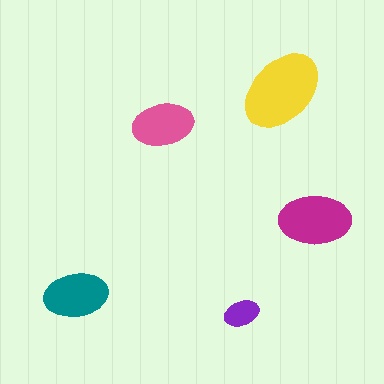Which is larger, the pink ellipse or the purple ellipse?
The pink one.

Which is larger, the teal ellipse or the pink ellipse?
The teal one.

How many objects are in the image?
There are 5 objects in the image.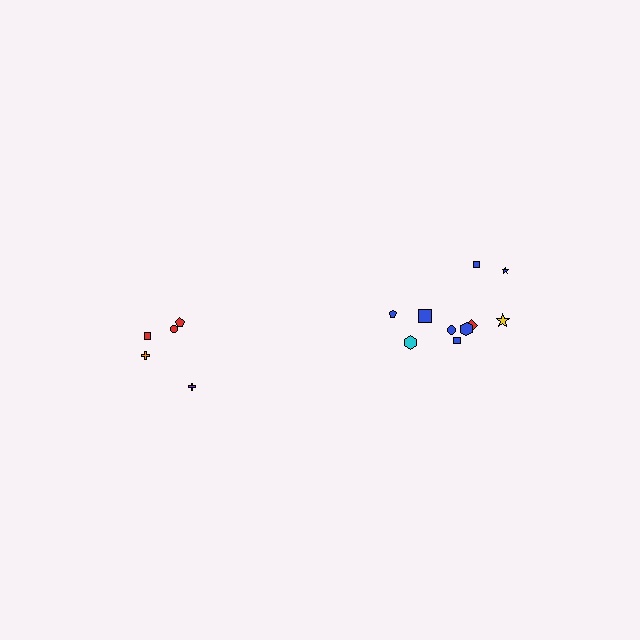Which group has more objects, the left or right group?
The right group.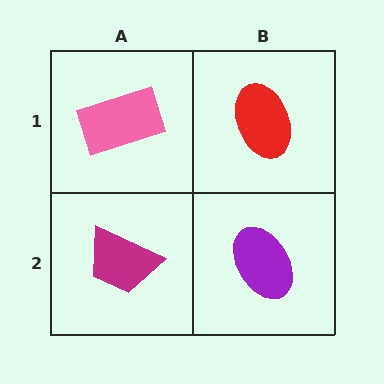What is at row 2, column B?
A purple ellipse.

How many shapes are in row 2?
2 shapes.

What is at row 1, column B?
A red ellipse.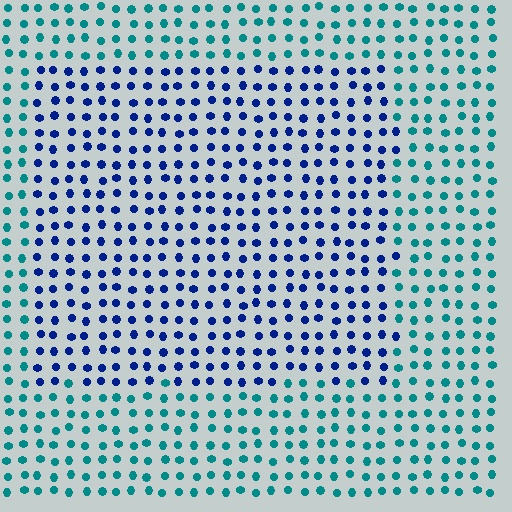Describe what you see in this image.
The image is filled with small teal elements in a uniform arrangement. A rectangle-shaped region is visible where the elements are tinted to a slightly different hue, forming a subtle color boundary.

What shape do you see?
I see a rectangle.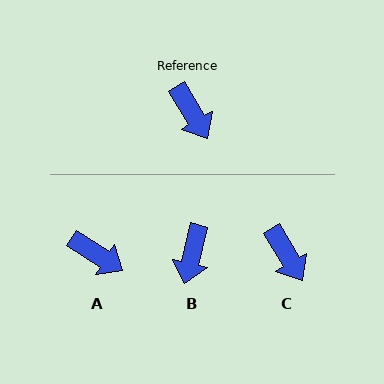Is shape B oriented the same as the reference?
No, it is off by about 44 degrees.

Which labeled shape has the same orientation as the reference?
C.